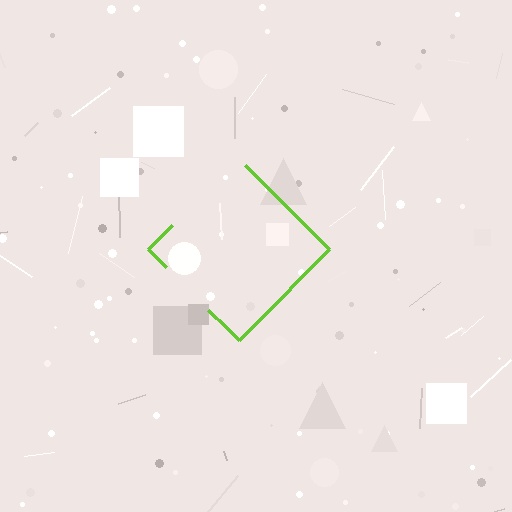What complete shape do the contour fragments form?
The contour fragments form a diamond.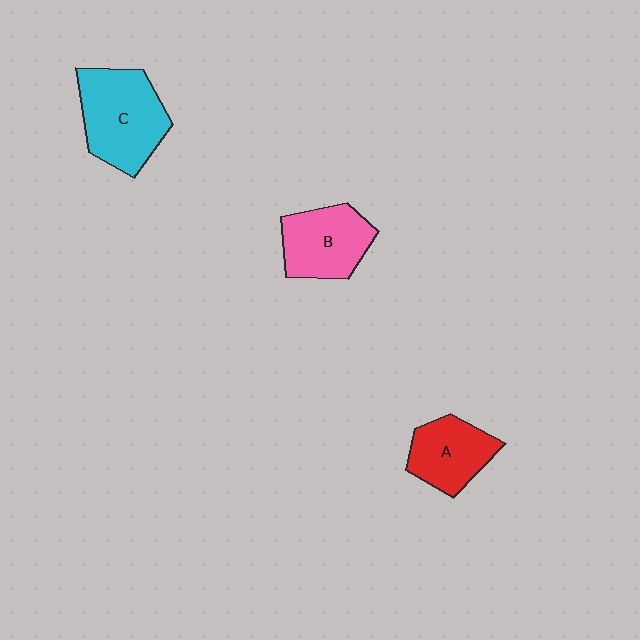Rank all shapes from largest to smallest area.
From largest to smallest: C (cyan), B (pink), A (red).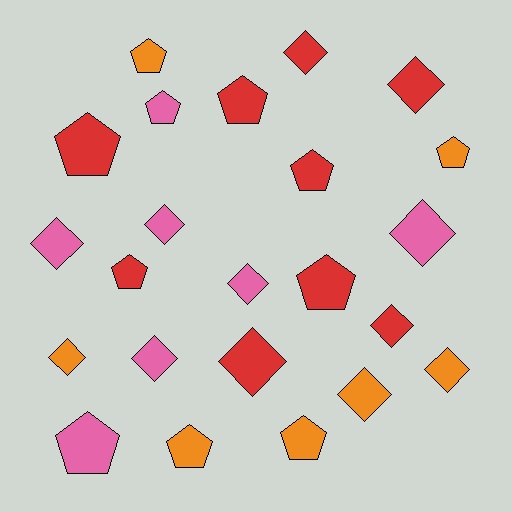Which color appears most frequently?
Red, with 9 objects.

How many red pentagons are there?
There are 5 red pentagons.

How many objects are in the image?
There are 23 objects.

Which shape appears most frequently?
Diamond, with 12 objects.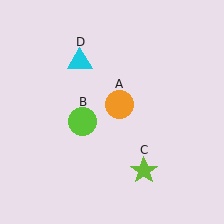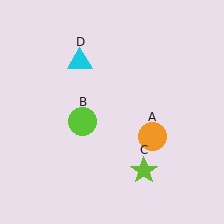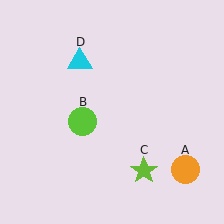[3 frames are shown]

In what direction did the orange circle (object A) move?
The orange circle (object A) moved down and to the right.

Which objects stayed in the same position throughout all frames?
Lime circle (object B) and lime star (object C) and cyan triangle (object D) remained stationary.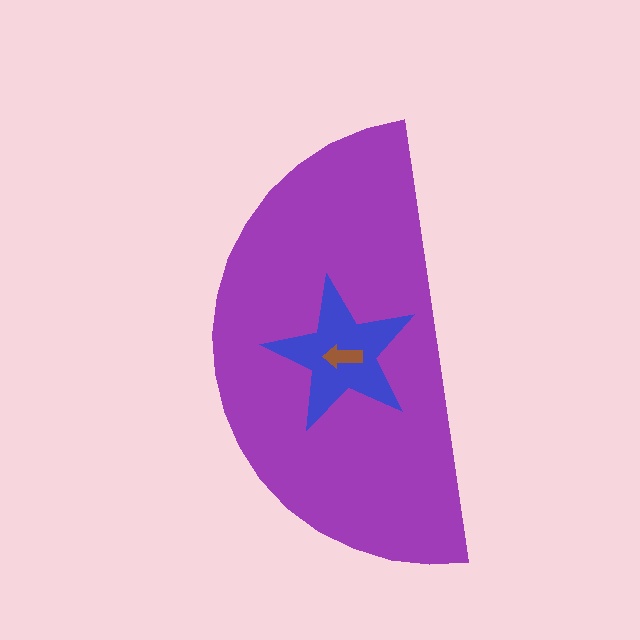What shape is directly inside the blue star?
The brown arrow.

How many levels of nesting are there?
3.